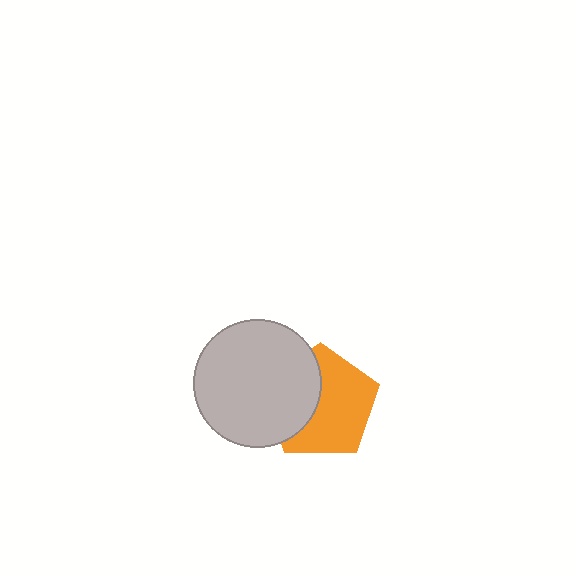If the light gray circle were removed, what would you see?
You would see the complete orange pentagon.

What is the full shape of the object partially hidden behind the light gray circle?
The partially hidden object is an orange pentagon.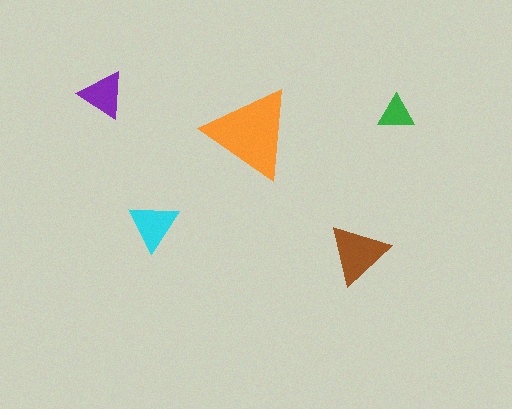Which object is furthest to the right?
The green triangle is rightmost.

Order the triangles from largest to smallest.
the orange one, the brown one, the cyan one, the purple one, the green one.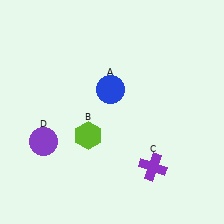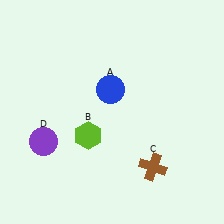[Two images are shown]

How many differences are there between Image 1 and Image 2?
There is 1 difference between the two images.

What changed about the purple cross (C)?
In Image 1, C is purple. In Image 2, it changed to brown.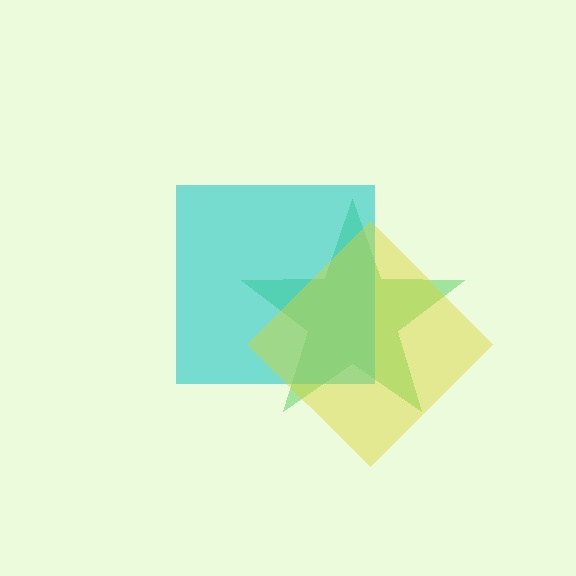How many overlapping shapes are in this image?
There are 3 overlapping shapes in the image.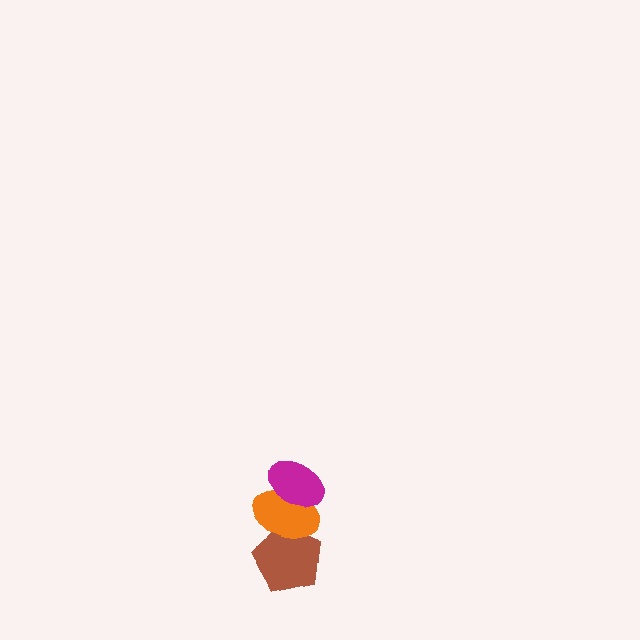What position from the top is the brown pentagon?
The brown pentagon is 3rd from the top.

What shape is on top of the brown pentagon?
The orange ellipse is on top of the brown pentagon.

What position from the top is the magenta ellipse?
The magenta ellipse is 1st from the top.